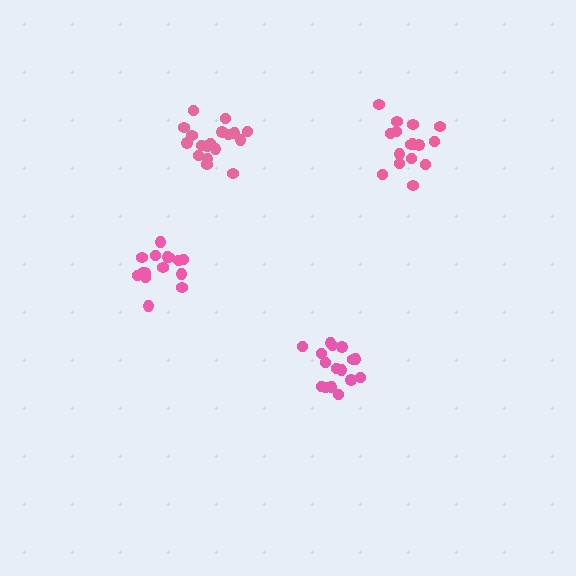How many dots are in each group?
Group 1: 16 dots, Group 2: 15 dots, Group 3: 18 dots, Group 4: 16 dots (65 total).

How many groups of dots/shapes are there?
There are 4 groups.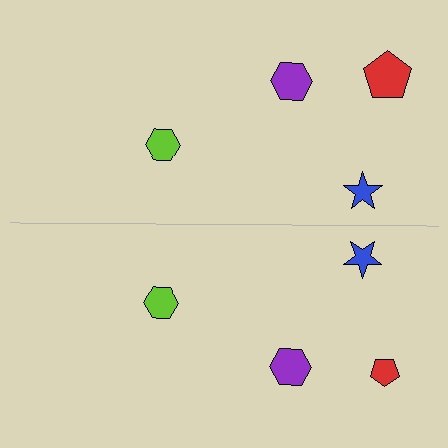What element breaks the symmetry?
The red pentagon on the bottom side has a different size than its mirror counterpart.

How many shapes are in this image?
There are 8 shapes in this image.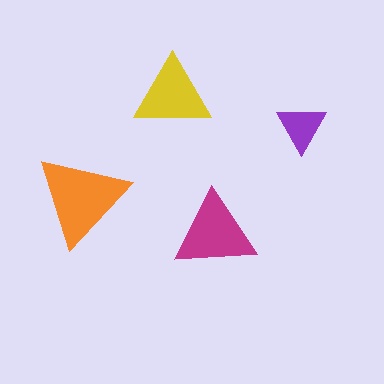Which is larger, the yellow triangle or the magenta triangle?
The magenta one.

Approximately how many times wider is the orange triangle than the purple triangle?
About 2 times wider.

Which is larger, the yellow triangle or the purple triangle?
The yellow one.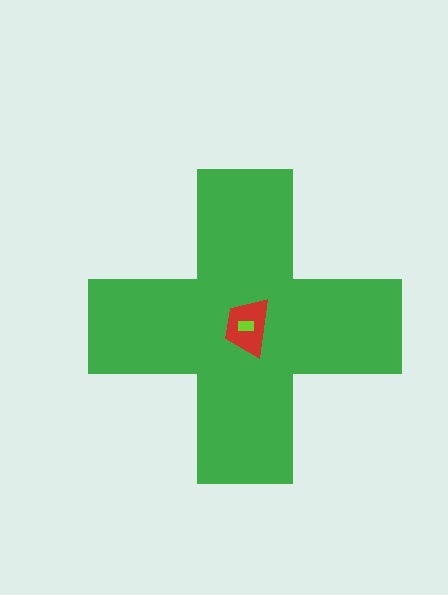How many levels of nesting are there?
3.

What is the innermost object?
The lime rectangle.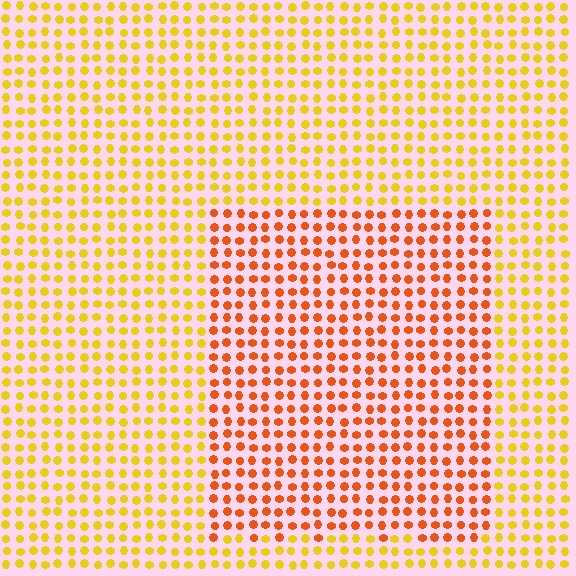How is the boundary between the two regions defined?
The boundary is defined purely by a slight shift in hue (about 35 degrees). Spacing, size, and orientation are identical on both sides.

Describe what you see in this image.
The image is filled with small yellow elements in a uniform arrangement. A rectangle-shaped region is visible where the elements are tinted to a slightly different hue, forming a subtle color boundary.